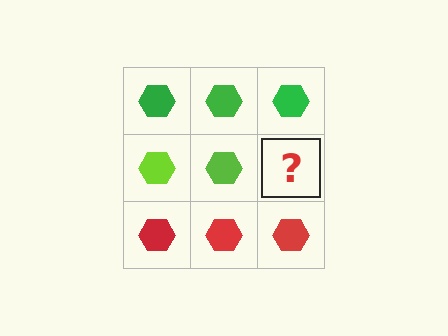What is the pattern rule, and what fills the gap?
The rule is that each row has a consistent color. The gap should be filled with a lime hexagon.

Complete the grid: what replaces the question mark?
The question mark should be replaced with a lime hexagon.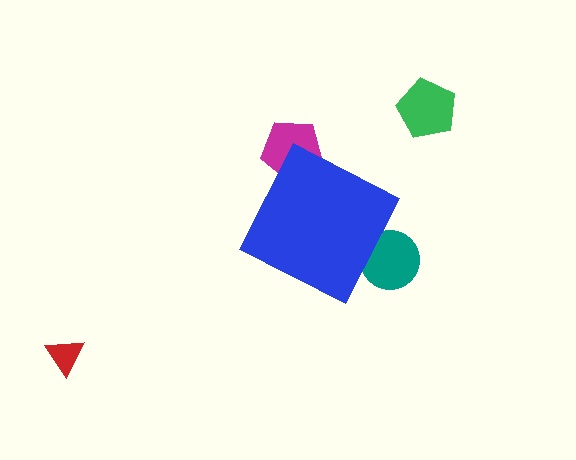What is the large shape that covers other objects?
A blue diamond.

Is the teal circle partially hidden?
Yes, the teal circle is partially hidden behind the blue diamond.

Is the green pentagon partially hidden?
No, the green pentagon is fully visible.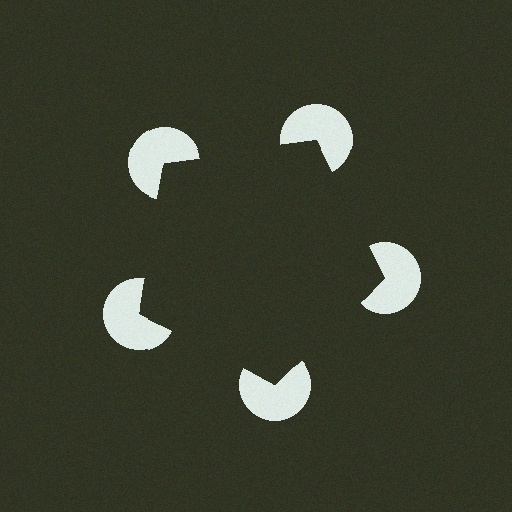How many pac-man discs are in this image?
There are 5 — one at each vertex of the illusory pentagon.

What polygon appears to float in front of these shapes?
An illusory pentagon — its edges are inferred from the aligned wedge cuts in the pac-man discs, not physically drawn.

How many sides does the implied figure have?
5 sides.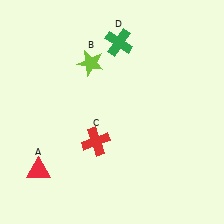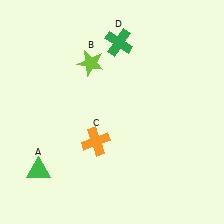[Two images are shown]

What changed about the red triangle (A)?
In Image 1, A is red. In Image 2, it changed to green.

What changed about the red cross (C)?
In Image 1, C is red. In Image 2, it changed to orange.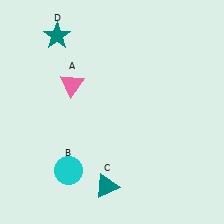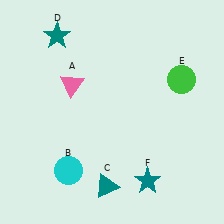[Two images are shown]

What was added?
A green circle (E), a teal star (F) were added in Image 2.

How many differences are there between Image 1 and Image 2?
There are 2 differences between the two images.